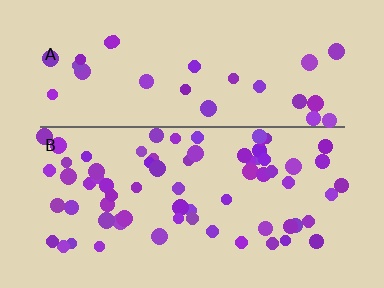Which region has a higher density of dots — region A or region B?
B (the bottom).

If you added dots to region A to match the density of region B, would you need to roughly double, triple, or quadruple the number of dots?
Approximately double.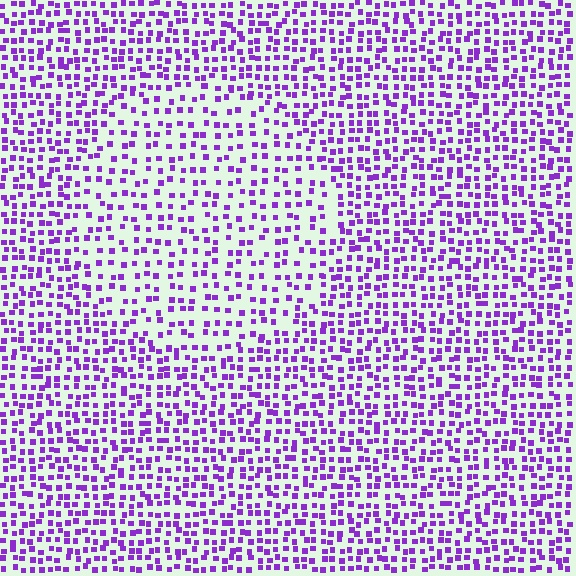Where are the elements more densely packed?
The elements are more densely packed outside the circle boundary.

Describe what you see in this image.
The image contains small purple elements arranged at two different densities. A circle-shaped region is visible where the elements are less densely packed than the surrounding area.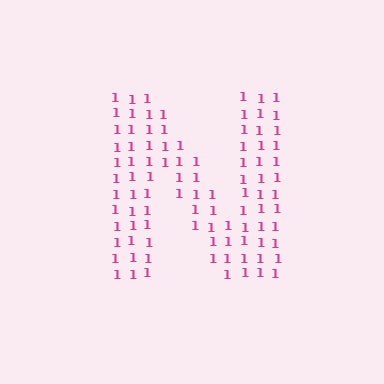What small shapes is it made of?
It is made of small digit 1's.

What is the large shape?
The large shape is the letter N.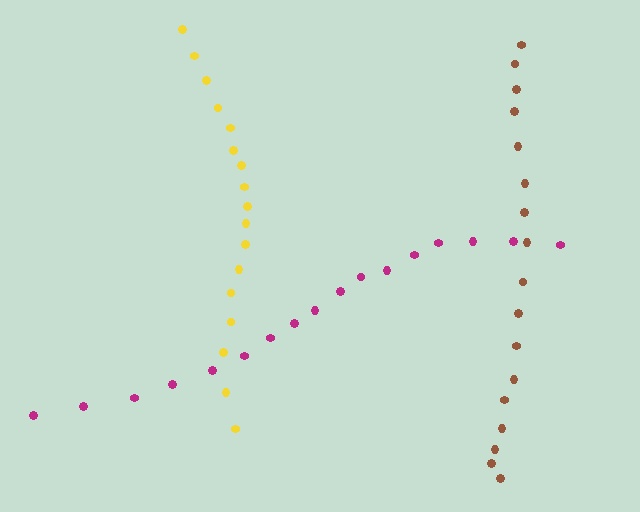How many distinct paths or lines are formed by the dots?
There are 3 distinct paths.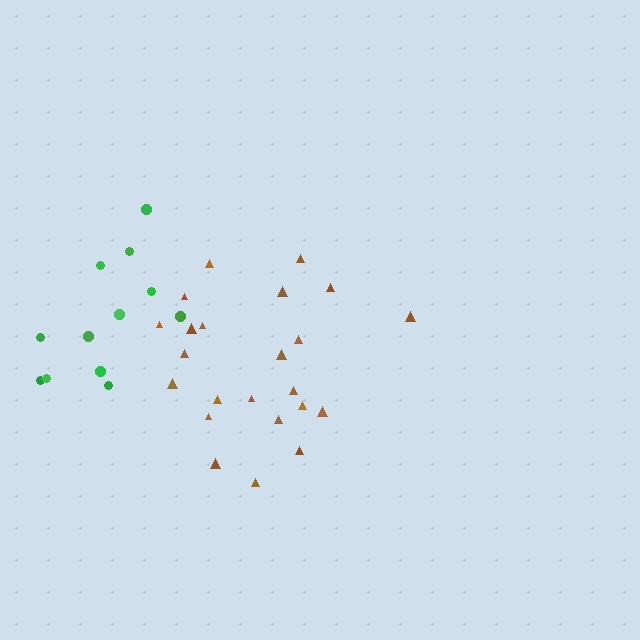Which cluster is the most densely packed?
Brown.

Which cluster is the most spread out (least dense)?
Green.